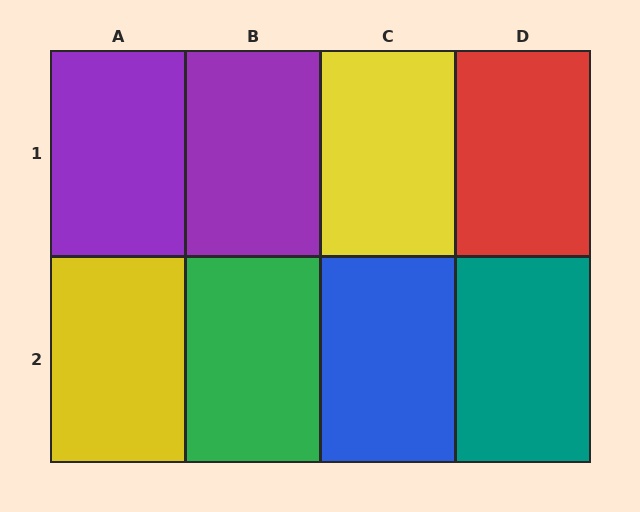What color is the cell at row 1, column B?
Purple.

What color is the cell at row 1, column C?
Yellow.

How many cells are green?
1 cell is green.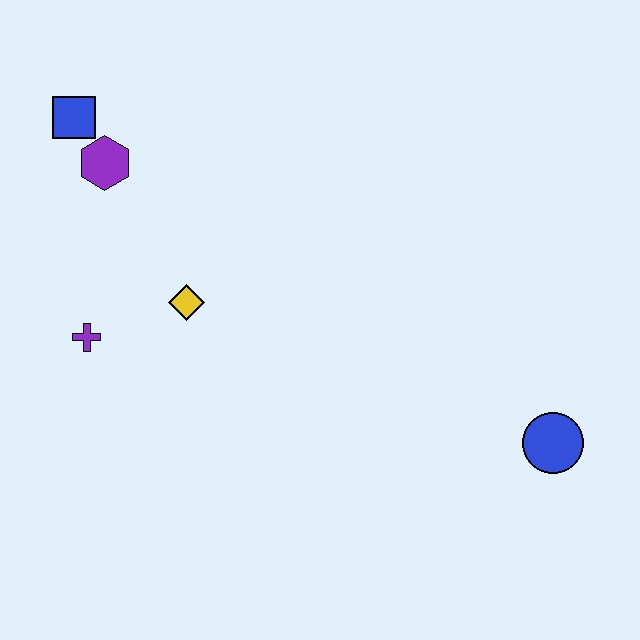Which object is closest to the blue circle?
The yellow diamond is closest to the blue circle.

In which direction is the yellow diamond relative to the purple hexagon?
The yellow diamond is below the purple hexagon.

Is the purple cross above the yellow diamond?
No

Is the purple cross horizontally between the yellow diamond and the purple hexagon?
No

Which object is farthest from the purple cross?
The blue circle is farthest from the purple cross.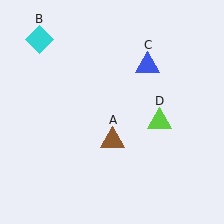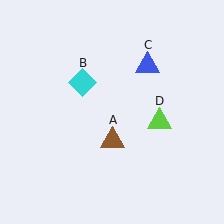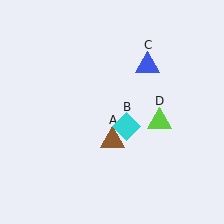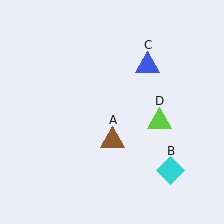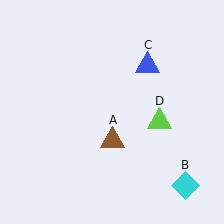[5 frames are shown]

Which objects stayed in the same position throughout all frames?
Brown triangle (object A) and blue triangle (object C) and lime triangle (object D) remained stationary.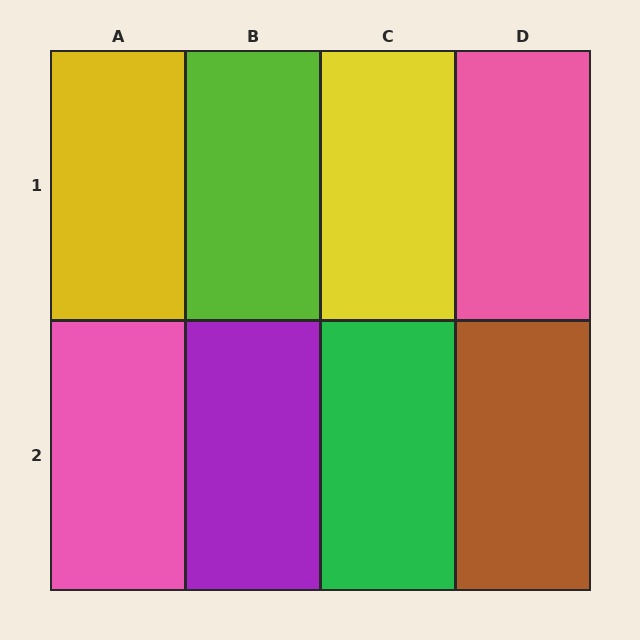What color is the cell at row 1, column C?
Yellow.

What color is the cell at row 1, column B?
Lime.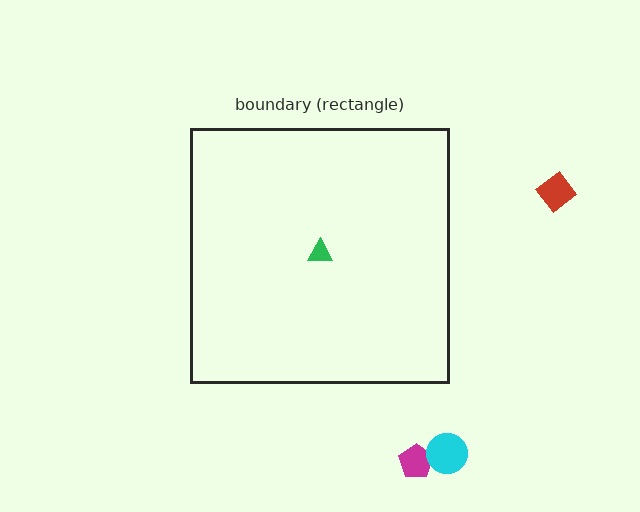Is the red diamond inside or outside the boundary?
Outside.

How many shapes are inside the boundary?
1 inside, 3 outside.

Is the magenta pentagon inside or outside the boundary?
Outside.